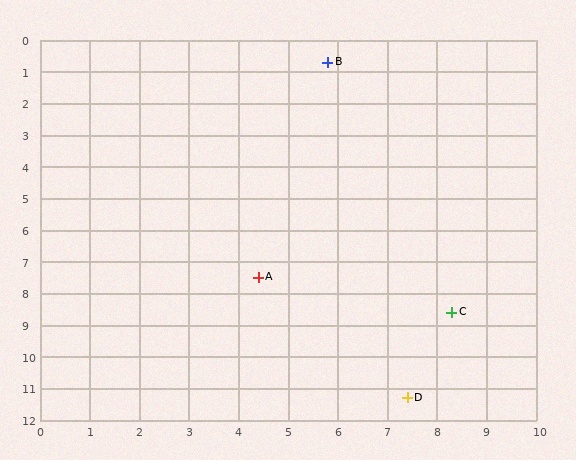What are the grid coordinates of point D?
Point D is at approximately (7.4, 11.3).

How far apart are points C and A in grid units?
Points C and A are about 4.1 grid units apart.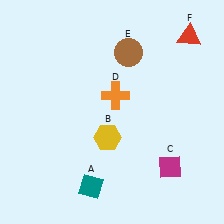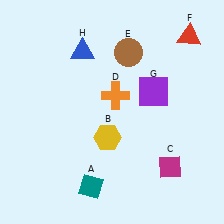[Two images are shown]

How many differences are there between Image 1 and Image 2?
There are 2 differences between the two images.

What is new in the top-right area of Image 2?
A purple square (G) was added in the top-right area of Image 2.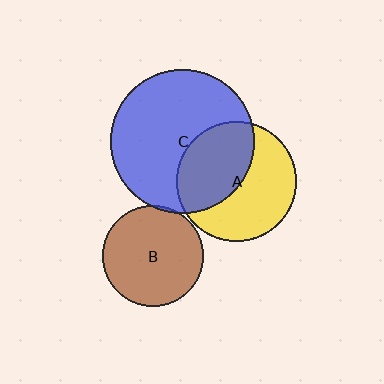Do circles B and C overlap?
Yes.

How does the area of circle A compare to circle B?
Approximately 1.4 times.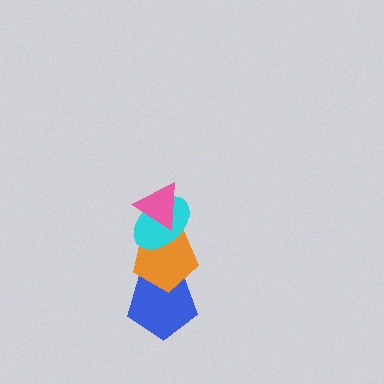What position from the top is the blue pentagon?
The blue pentagon is 4th from the top.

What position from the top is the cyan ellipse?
The cyan ellipse is 2nd from the top.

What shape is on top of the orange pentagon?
The cyan ellipse is on top of the orange pentagon.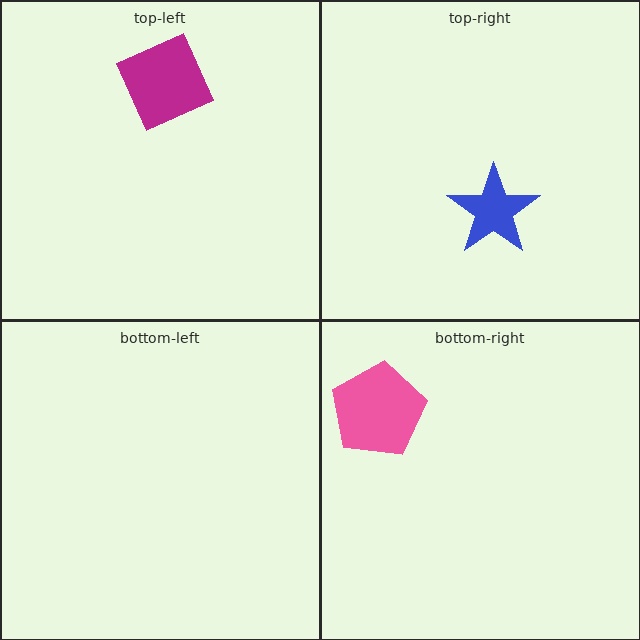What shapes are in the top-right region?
The blue star.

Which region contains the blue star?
The top-right region.